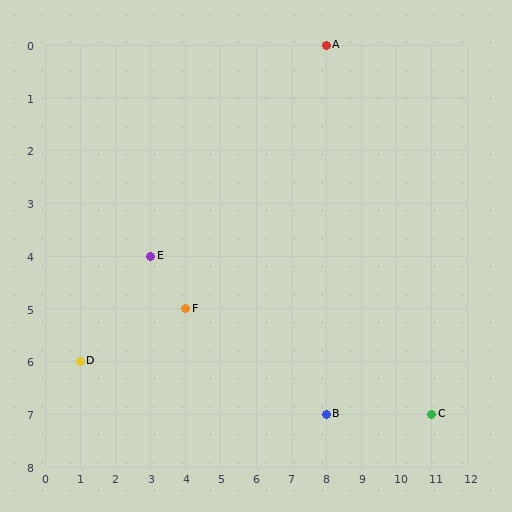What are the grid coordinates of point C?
Point C is at grid coordinates (11, 7).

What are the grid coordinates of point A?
Point A is at grid coordinates (8, 0).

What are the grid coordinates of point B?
Point B is at grid coordinates (8, 7).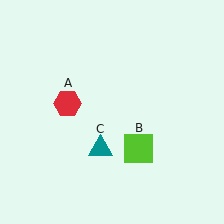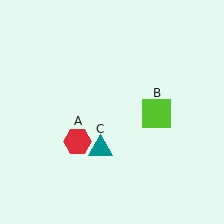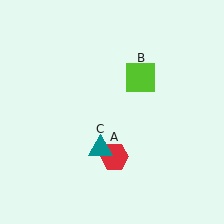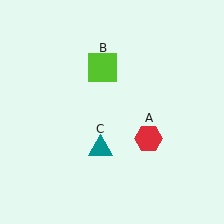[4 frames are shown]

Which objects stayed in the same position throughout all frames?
Teal triangle (object C) remained stationary.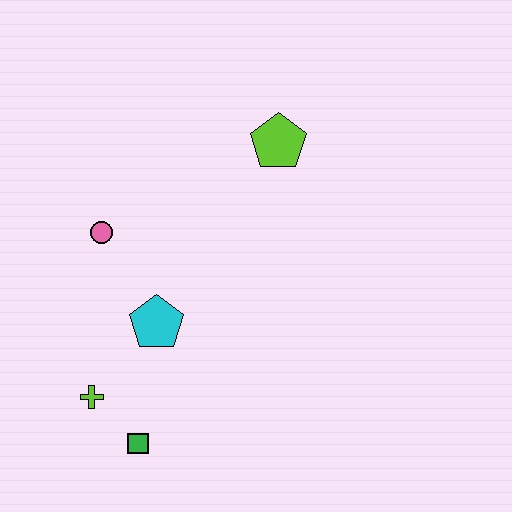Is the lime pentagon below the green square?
No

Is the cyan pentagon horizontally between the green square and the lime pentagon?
Yes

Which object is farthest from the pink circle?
The green square is farthest from the pink circle.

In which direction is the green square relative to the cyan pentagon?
The green square is below the cyan pentagon.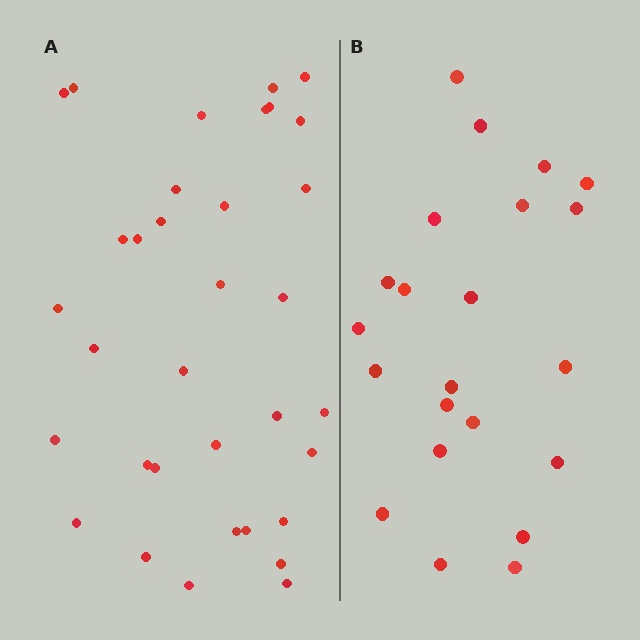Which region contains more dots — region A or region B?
Region A (the left region) has more dots.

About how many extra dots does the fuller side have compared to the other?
Region A has roughly 12 or so more dots than region B.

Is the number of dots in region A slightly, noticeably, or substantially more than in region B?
Region A has substantially more. The ratio is roughly 1.5 to 1.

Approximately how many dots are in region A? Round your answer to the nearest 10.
About 30 dots. (The exact count is 34, which rounds to 30.)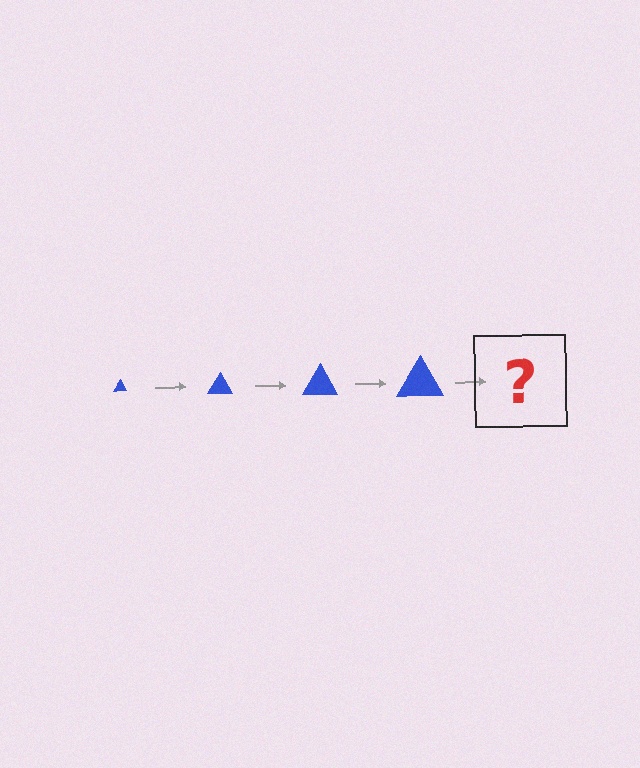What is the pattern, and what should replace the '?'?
The pattern is that the triangle gets progressively larger each step. The '?' should be a blue triangle, larger than the previous one.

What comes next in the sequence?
The next element should be a blue triangle, larger than the previous one.